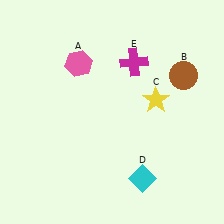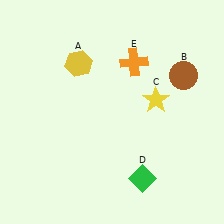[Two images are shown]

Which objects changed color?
A changed from pink to yellow. D changed from cyan to green. E changed from magenta to orange.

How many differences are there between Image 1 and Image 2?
There are 3 differences between the two images.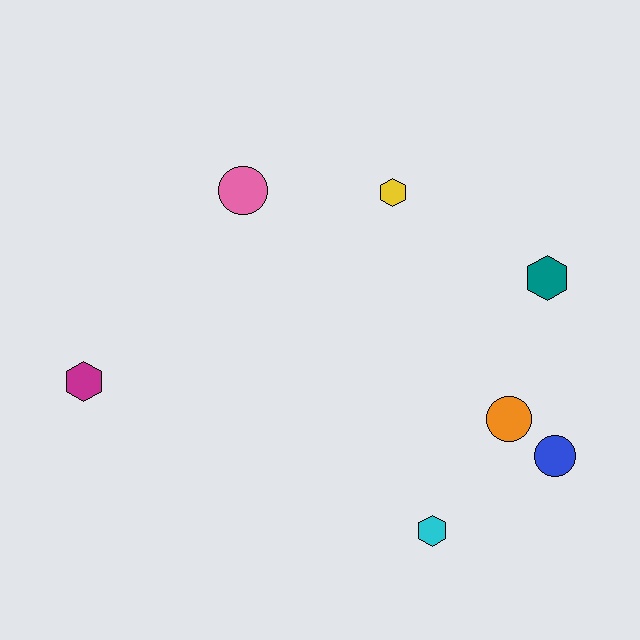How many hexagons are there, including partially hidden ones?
There are 4 hexagons.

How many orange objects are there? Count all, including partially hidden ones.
There is 1 orange object.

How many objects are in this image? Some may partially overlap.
There are 7 objects.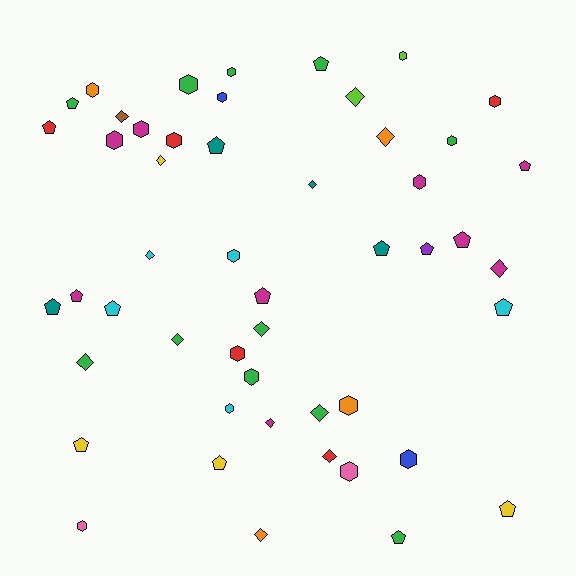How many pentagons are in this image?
There are 17 pentagons.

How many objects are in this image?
There are 50 objects.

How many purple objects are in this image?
There is 1 purple object.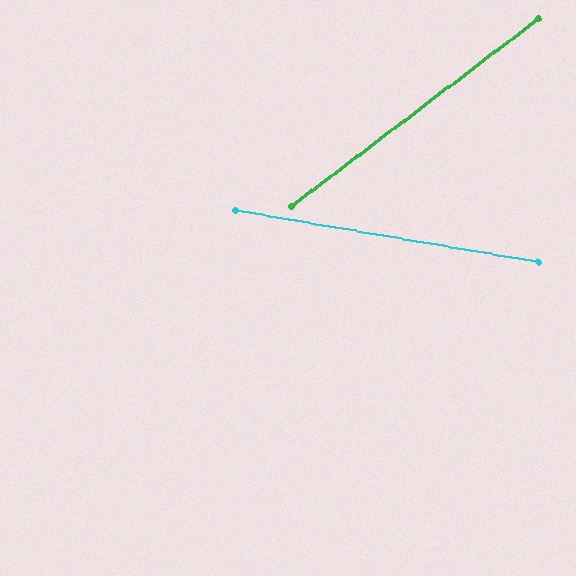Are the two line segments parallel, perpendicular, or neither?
Neither parallel nor perpendicular — they differ by about 47°.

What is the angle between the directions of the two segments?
Approximately 47 degrees.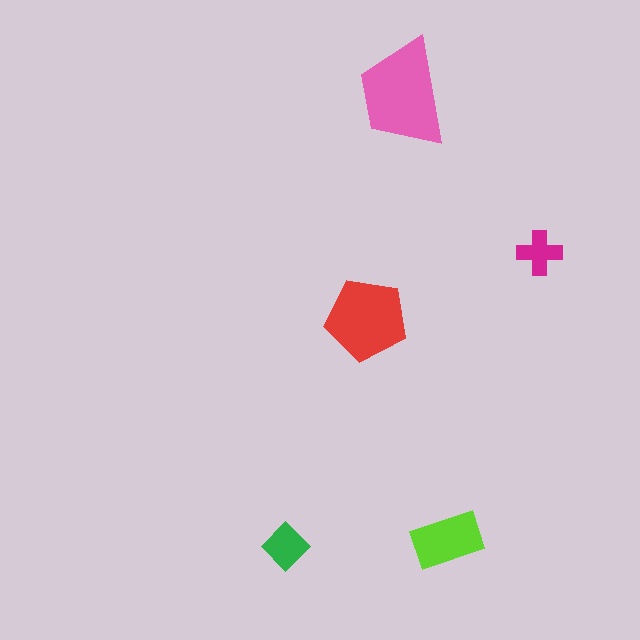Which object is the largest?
The pink trapezoid.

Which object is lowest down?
The green diamond is bottommost.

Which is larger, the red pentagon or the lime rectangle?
The red pentagon.